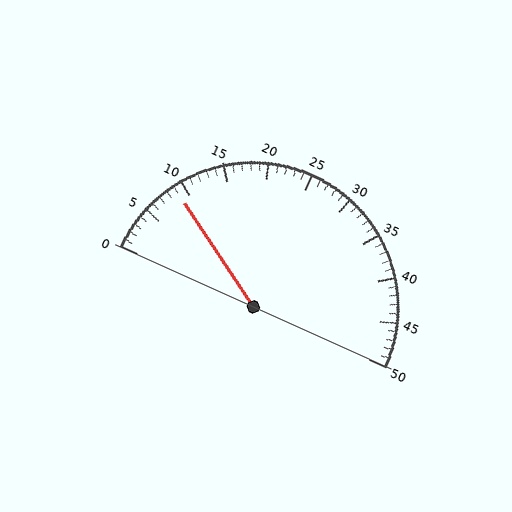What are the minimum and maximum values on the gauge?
The gauge ranges from 0 to 50.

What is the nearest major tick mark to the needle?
The nearest major tick mark is 10.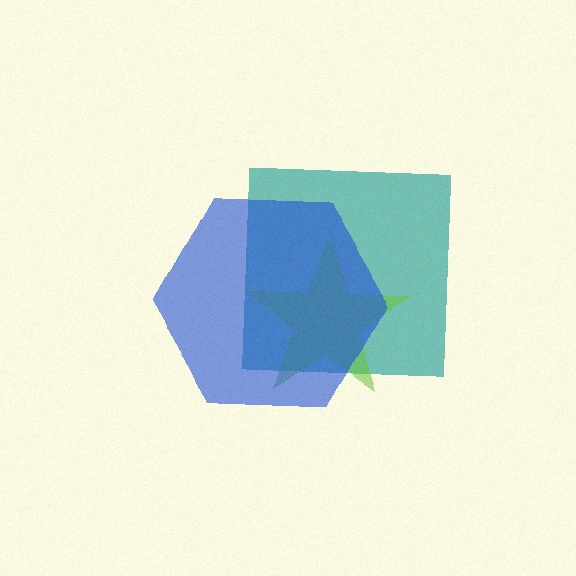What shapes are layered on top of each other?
The layered shapes are: a teal square, a lime star, a blue hexagon.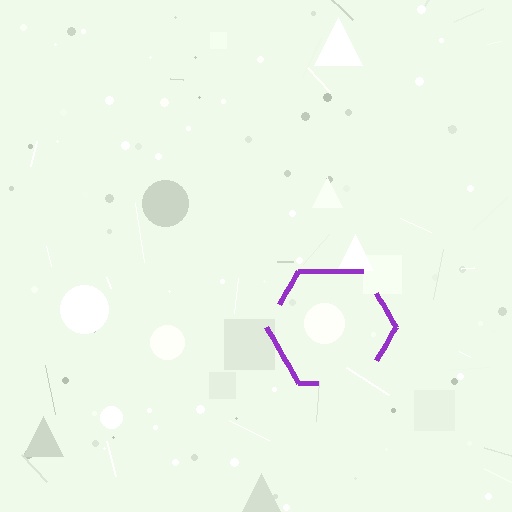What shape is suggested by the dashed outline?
The dashed outline suggests a hexagon.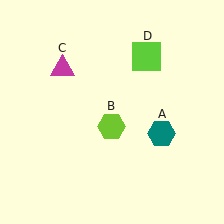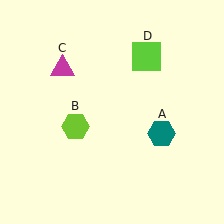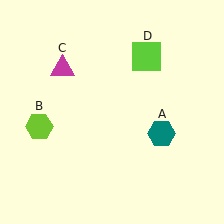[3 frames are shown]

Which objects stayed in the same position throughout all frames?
Teal hexagon (object A) and magenta triangle (object C) and lime square (object D) remained stationary.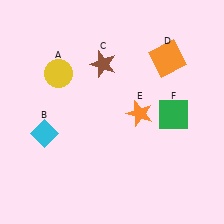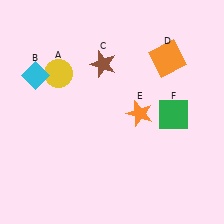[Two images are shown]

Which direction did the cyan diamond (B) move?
The cyan diamond (B) moved up.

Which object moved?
The cyan diamond (B) moved up.